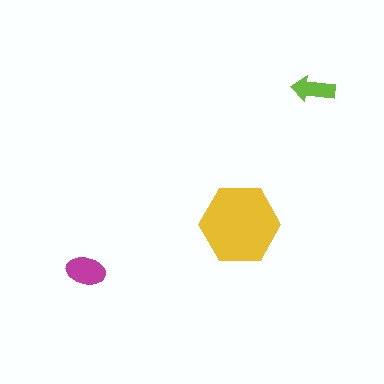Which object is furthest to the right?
The lime arrow is rightmost.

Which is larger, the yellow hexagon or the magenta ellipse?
The yellow hexagon.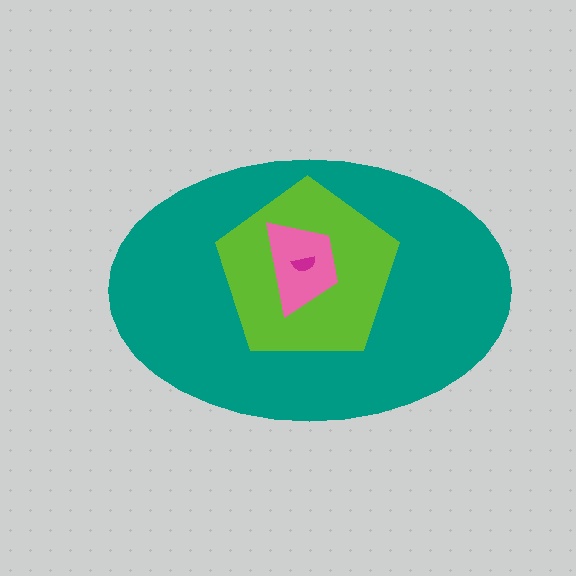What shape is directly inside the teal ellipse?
The lime pentagon.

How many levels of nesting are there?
4.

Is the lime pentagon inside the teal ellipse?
Yes.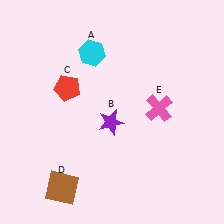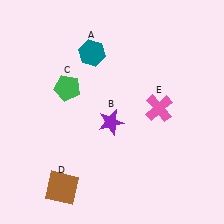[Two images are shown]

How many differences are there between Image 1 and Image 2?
There are 2 differences between the two images.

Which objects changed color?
A changed from cyan to teal. C changed from red to green.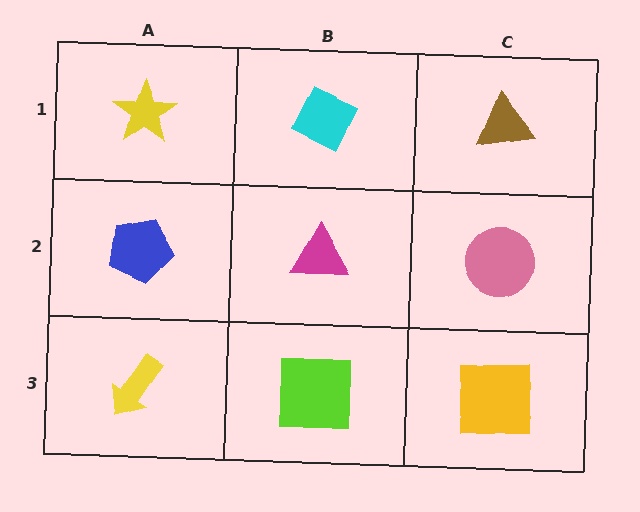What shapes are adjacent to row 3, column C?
A pink circle (row 2, column C), a lime square (row 3, column B).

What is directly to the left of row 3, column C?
A lime square.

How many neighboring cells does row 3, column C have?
2.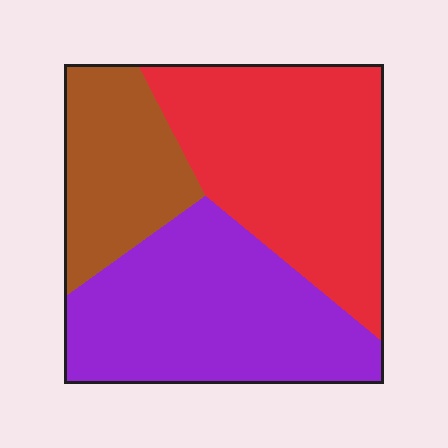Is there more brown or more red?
Red.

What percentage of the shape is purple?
Purple takes up between a third and a half of the shape.